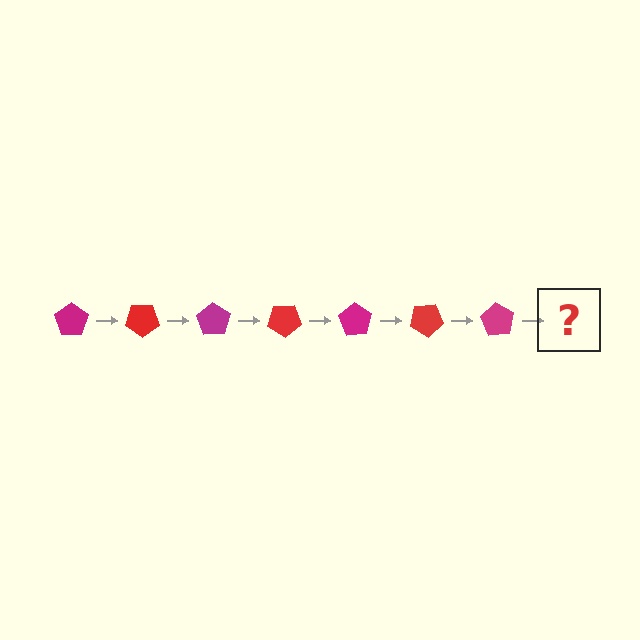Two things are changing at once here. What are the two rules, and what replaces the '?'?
The two rules are that it rotates 35 degrees each step and the color cycles through magenta and red. The '?' should be a red pentagon, rotated 245 degrees from the start.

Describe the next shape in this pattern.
It should be a red pentagon, rotated 245 degrees from the start.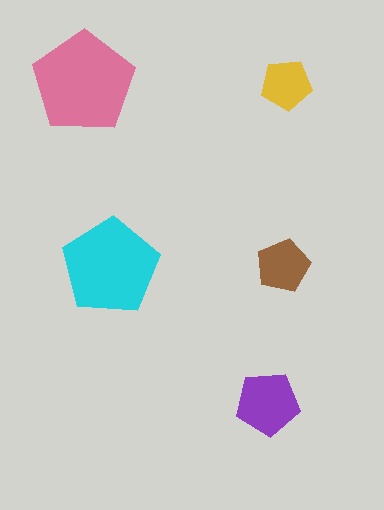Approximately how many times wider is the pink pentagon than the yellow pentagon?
About 2 times wider.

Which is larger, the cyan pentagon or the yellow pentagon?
The cyan one.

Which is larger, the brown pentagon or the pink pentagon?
The pink one.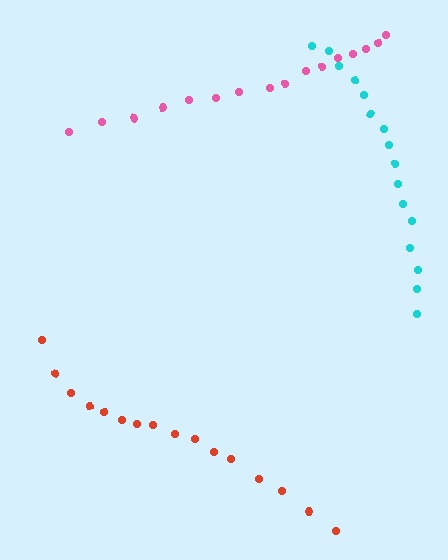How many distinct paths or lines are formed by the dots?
There are 3 distinct paths.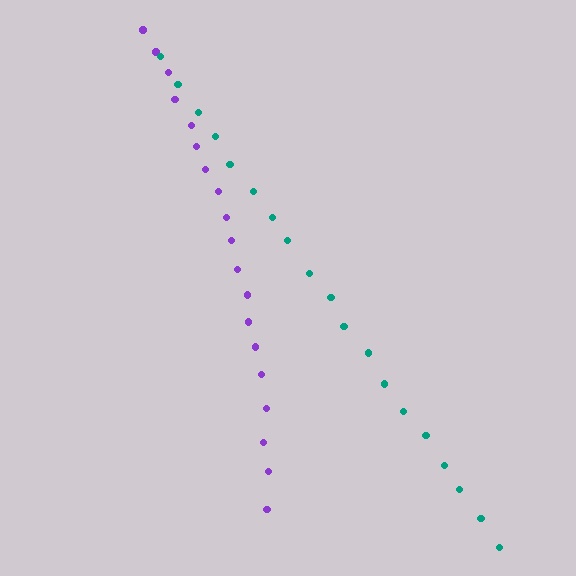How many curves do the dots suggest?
There are 2 distinct paths.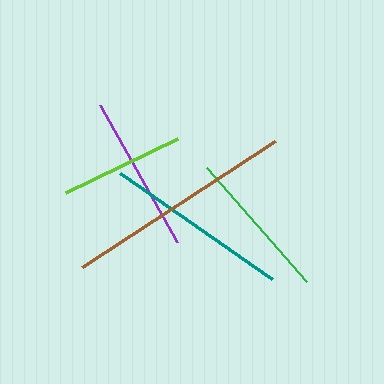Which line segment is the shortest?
The lime line is the shortest at approximately 125 pixels.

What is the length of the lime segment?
The lime segment is approximately 125 pixels long.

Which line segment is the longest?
The brown line is the longest at approximately 231 pixels.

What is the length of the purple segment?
The purple segment is approximately 158 pixels long.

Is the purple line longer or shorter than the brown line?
The brown line is longer than the purple line.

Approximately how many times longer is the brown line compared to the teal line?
The brown line is approximately 1.2 times the length of the teal line.